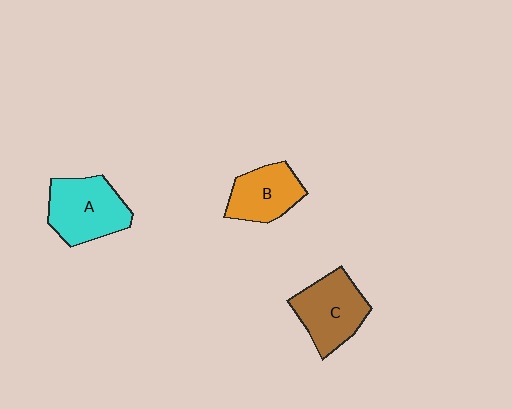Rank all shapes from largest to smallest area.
From largest to smallest: A (cyan), C (brown), B (orange).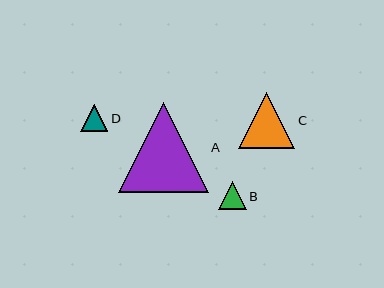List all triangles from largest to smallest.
From largest to smallest: A, C, B, D.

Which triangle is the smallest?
Triangle D is the smallest with a size of approximately 27 pixels.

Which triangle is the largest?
Triangle A is the largest with a size of approximately 89 pixels.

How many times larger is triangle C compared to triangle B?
Triangle C is approximately 2.0 times the size of triangle B.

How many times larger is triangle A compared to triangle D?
Triangle A is approximately 3.3 times the size of triangle D.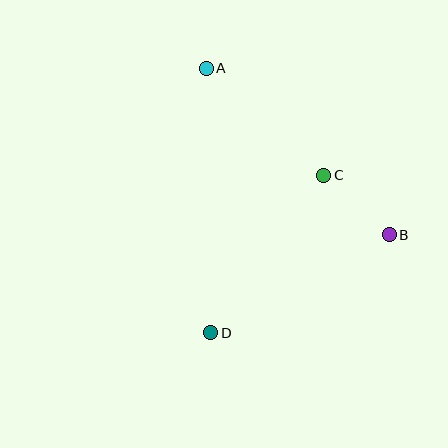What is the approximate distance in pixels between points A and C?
The distance between A and C is approximately 159 pixels.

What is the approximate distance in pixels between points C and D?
The distance between C and D is approximately 194 pixels.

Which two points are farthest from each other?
Points A and D are farthest from each other.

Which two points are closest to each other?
Points B and C are closest to each other.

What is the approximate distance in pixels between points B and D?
The distance between B and D is approximately 204 pixels.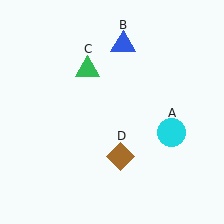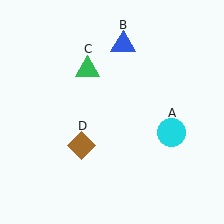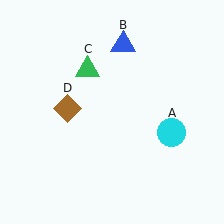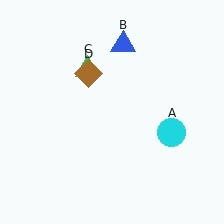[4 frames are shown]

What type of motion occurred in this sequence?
The brown diamond (object D) rotated clockwise around the center of the scene.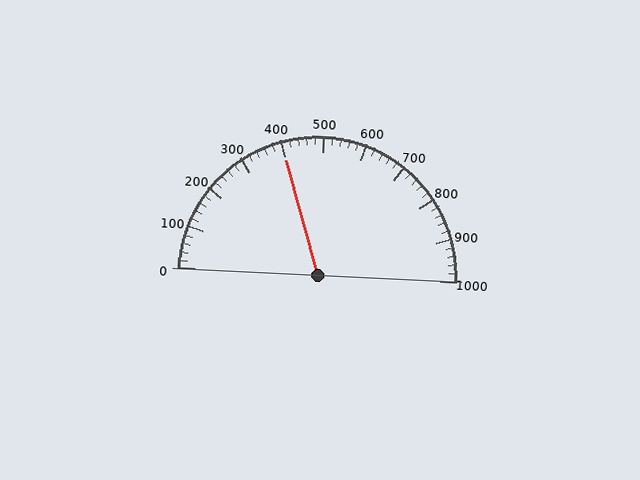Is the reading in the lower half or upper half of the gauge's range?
The reading is in the lower half of the range (0 to 1000).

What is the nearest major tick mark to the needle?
The nearest major tick mark is 400.